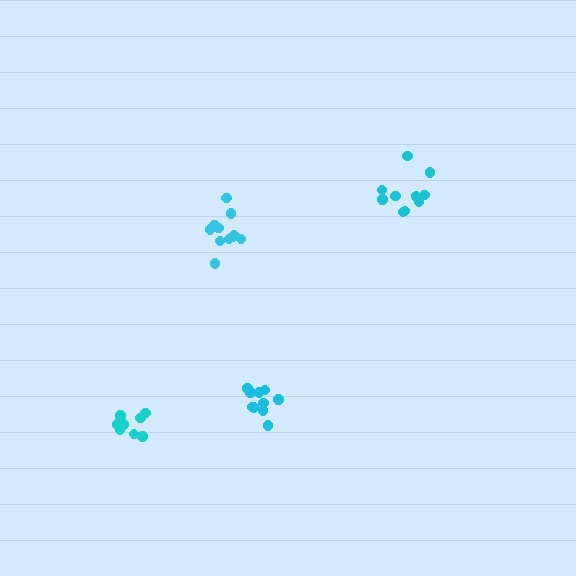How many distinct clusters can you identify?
There are 4 distinct clusters.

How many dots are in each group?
Group 1: 11 dots, Group 2: 11 dots, Group 3: 10 dots, Group 4: 9 dots (41 total).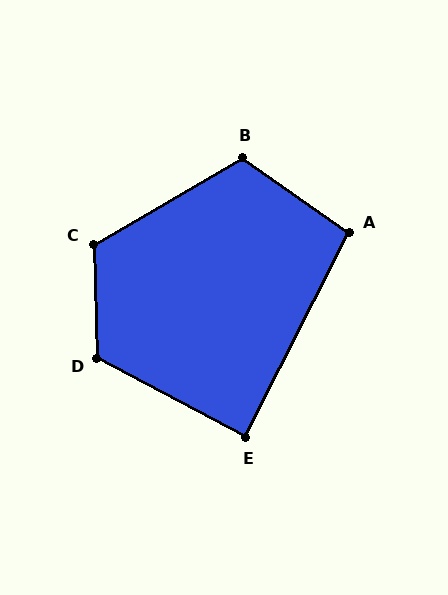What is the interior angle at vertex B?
Approximately 115 degrees (obtuse).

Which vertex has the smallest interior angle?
E, at approximately 89 degrees.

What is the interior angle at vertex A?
Approximately 98 degrees (obtuse).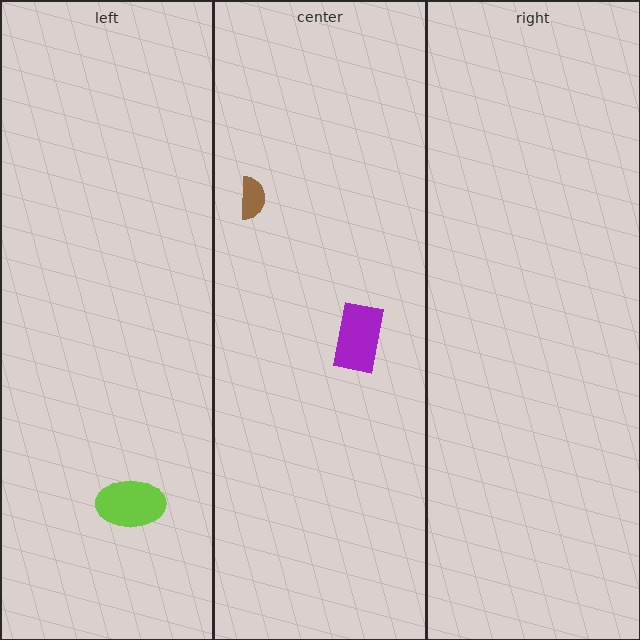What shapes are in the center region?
The brown semicircle, the purple rectangle.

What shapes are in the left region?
The lime ellipse.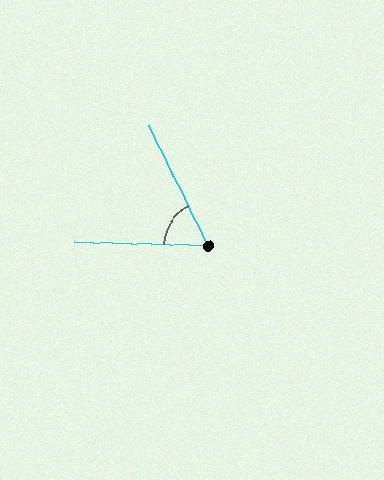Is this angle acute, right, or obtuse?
It is acute.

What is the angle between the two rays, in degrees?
Approximately 62 degrees.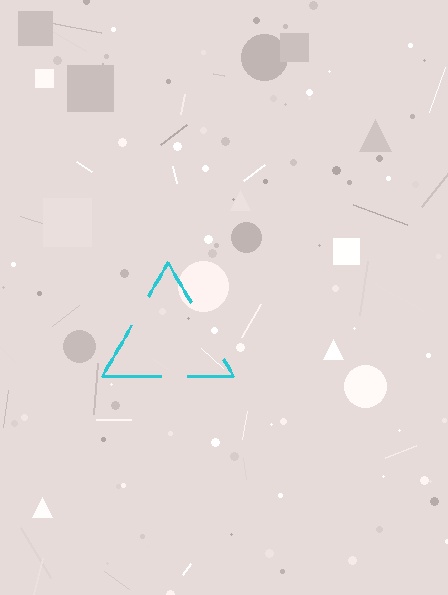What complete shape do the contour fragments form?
The contour fragments form a triangle.